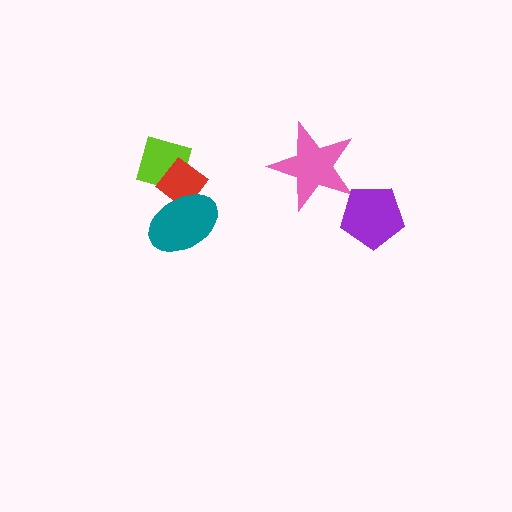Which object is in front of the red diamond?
The teal ellipse is in front of the red diamond.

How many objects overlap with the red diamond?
2 objects overlap with the red diamond.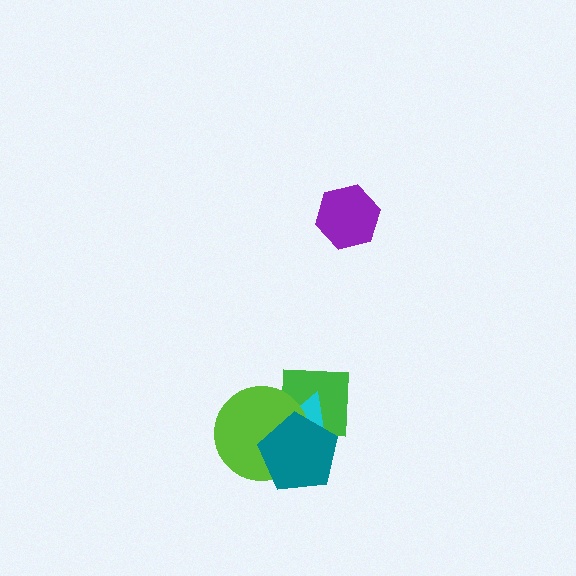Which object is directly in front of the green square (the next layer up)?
The cyan triangle is directly in front of the green square.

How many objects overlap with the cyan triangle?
3 objects overlap with the cyan triangle.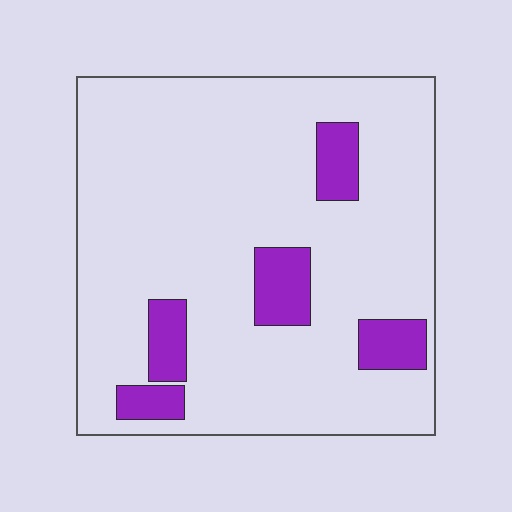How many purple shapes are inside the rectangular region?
5.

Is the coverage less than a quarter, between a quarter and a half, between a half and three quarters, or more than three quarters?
Less than a quarter.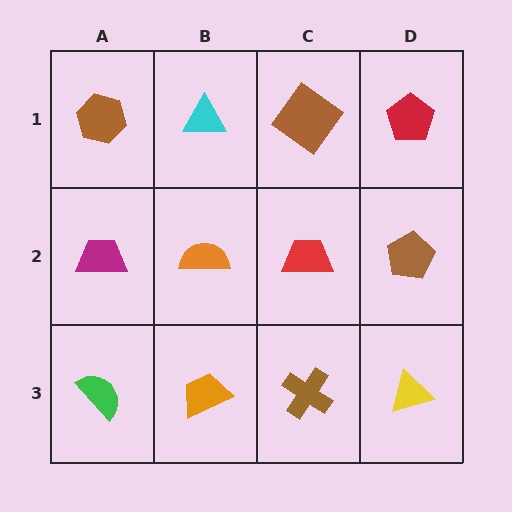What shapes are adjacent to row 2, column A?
A brown hexagon (row 1, column A), a green semicircle (row 3, column A), an orange semicircle (row 2, column B).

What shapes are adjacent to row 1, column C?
A red trapezoid (row 2, column C), a cyan triangle (row 1, column B), a red pentagon (row 1, column D).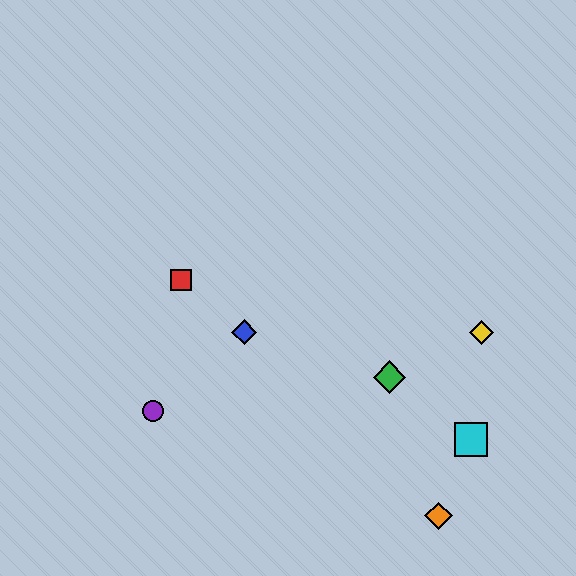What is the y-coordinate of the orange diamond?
The orange diamond is at y≈516.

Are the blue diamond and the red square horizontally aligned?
No, the blue diamond is at y≈332 and the red square is at y≈280.